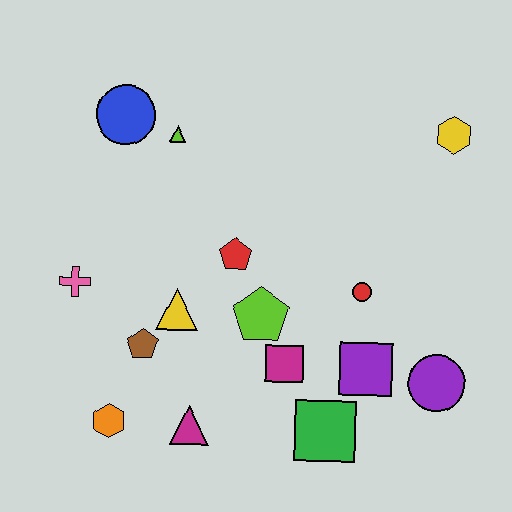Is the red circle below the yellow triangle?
No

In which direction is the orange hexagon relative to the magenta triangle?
The orange hexagon is to the left of the magenta triangle.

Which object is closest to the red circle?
The purple square is closest to the red circle.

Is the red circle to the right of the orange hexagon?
Yes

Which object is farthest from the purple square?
The blue circle is farthest from the purple square.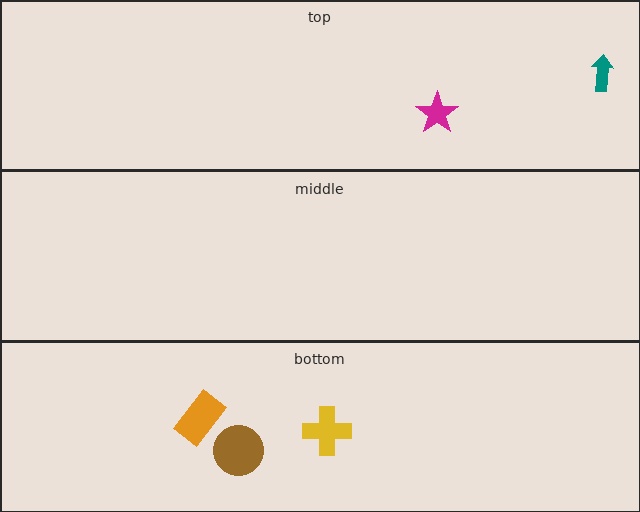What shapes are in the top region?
The magenta star, the teal arrow.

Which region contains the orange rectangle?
The bottom region.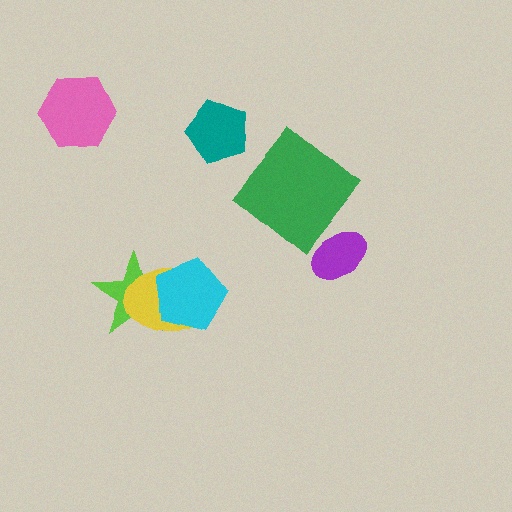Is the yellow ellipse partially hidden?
Yes, it is partially covered by another shape.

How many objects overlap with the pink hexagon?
0 objects overlap with the pink hexagon.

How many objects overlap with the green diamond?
0 objects overlap with the green diamond.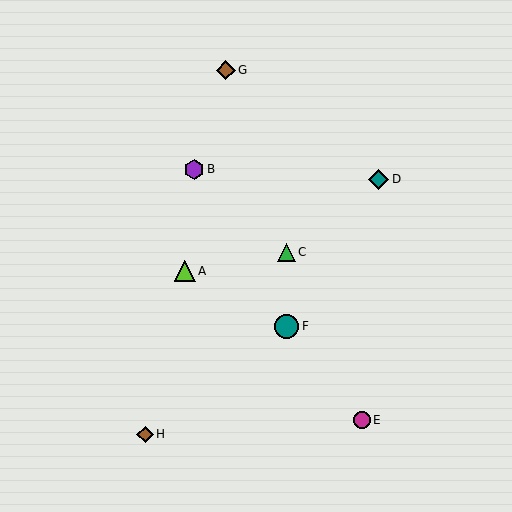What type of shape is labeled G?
Shape G is a brown diamond.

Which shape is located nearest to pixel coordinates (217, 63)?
The brown diamond (labeled G) at (226, 70) is nearest to that location.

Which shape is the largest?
The teal circle (labeled F) is the largest.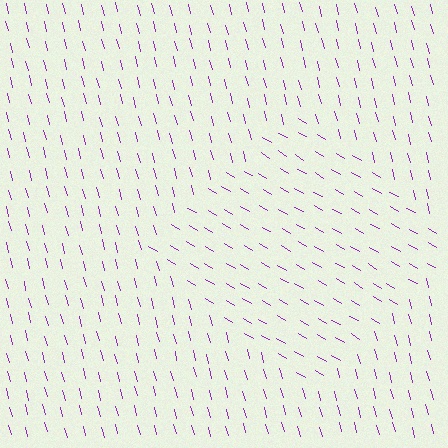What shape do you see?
I see a diamond.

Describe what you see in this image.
The image is filled with small purple line segments. A diamond region in the image has lines oriented differently from the surrounding lines, creating a visible texture boundary.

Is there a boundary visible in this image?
Yes, there is a texture boundary formed by a change in line orientation.